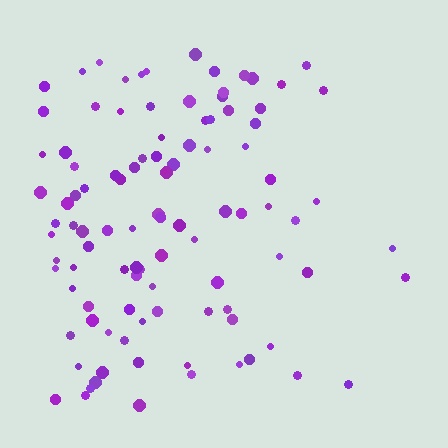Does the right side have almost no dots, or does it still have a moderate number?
Still a moderate number, just noticeably fewer than the left.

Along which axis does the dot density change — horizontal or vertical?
Horizontal.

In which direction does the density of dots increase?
From right to left, with the left side densest.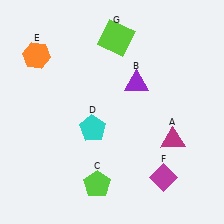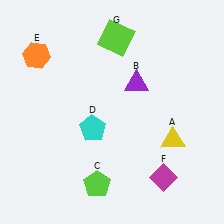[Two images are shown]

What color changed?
The triangle (A) changed from magenta in Image 1 to yellow in Image 2.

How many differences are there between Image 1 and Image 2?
There is 1 difference between the two images.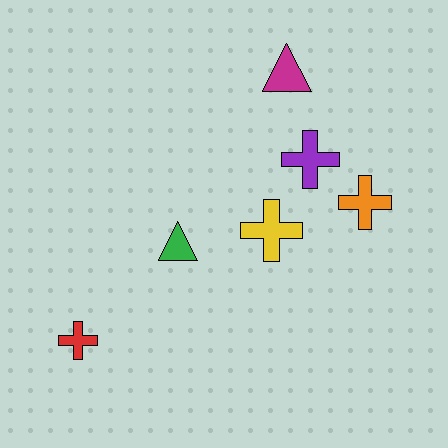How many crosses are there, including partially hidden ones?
There are 4 crosses.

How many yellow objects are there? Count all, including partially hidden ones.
There is 1 yellow object.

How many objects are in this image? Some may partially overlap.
There are 6 objects.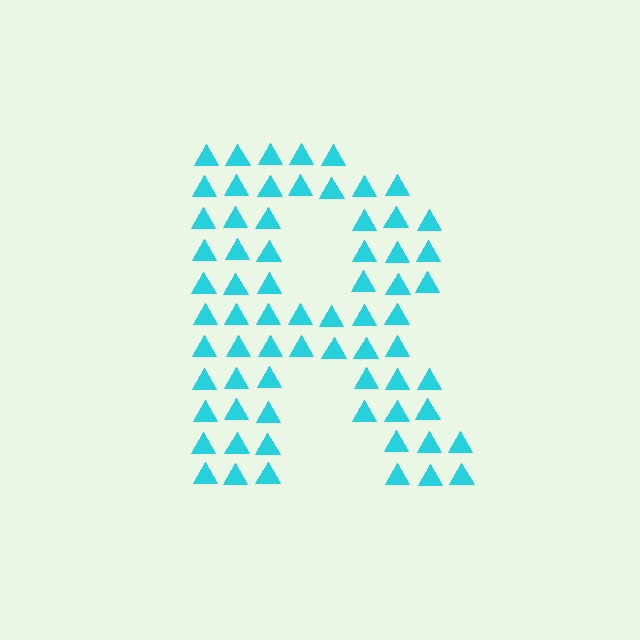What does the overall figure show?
The overall figure shows the letter R.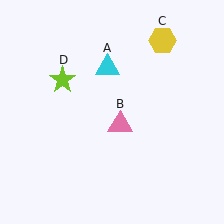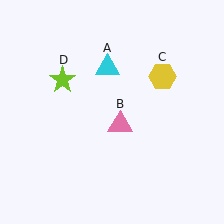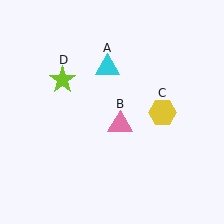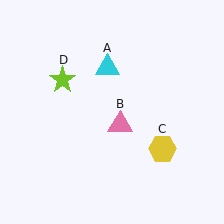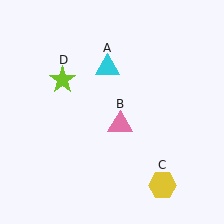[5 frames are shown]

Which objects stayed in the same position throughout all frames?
Cyan triangle (object A) and pink triangle (object B) and lime star (object D) remained stationary.